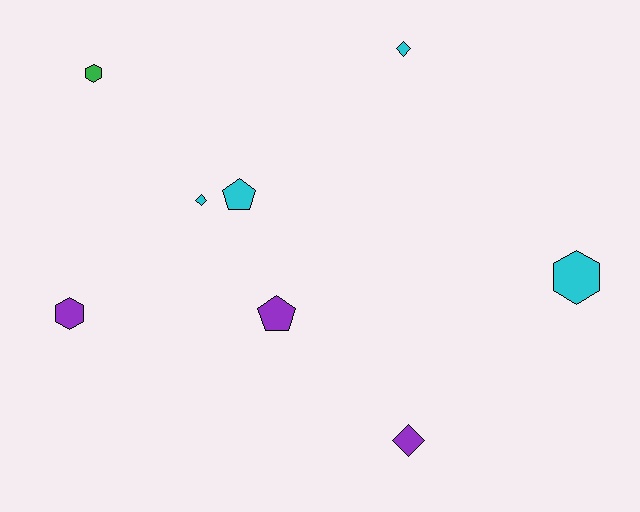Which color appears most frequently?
Cyan, with 4 objects.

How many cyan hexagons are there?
There is 1 cyan hexagon.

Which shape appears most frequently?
Diamond, with 3 objects.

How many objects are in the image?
There are 8 objects.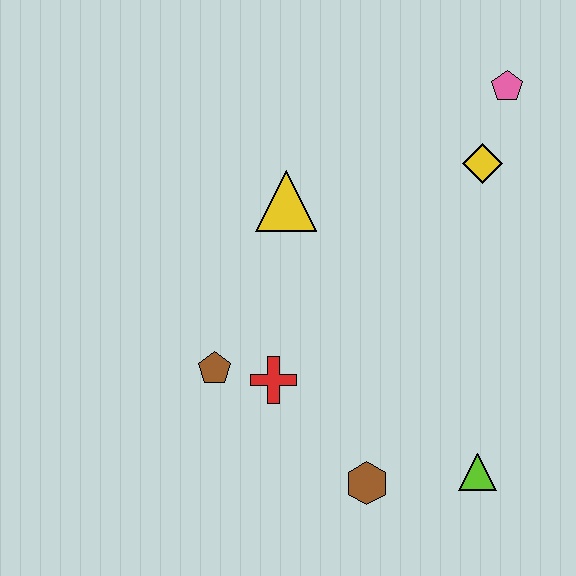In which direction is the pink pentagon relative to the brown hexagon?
The pink pentagon is above the brown hexagon.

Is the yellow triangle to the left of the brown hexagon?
Yes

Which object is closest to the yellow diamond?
The pink pentagon is closest to the yellow diamond.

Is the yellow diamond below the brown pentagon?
No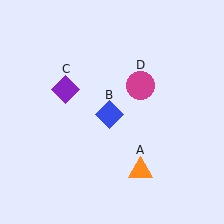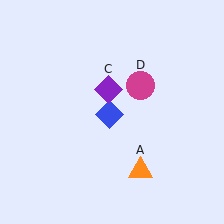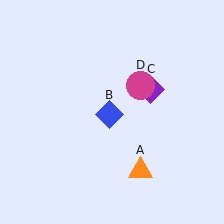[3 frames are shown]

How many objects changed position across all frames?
1 object changed position: purple diamond (object C).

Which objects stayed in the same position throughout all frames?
Orange triangle (object A) and blue diamond (object B) and magenta circle (object D) remained stationary.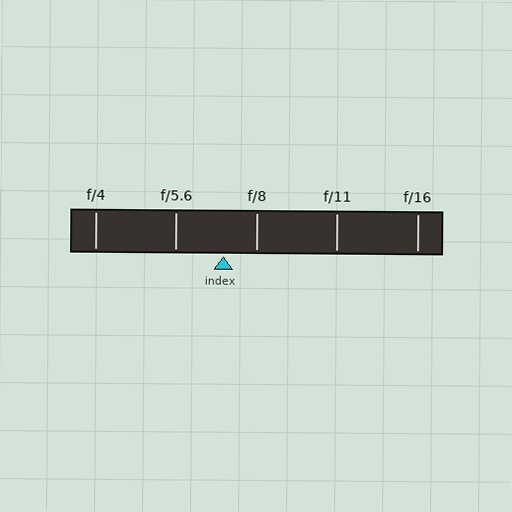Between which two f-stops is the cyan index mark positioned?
The index mark is between f/5.6 and f/8.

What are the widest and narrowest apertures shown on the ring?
The widest aperture shown is f/4 and the narrowest is f/16.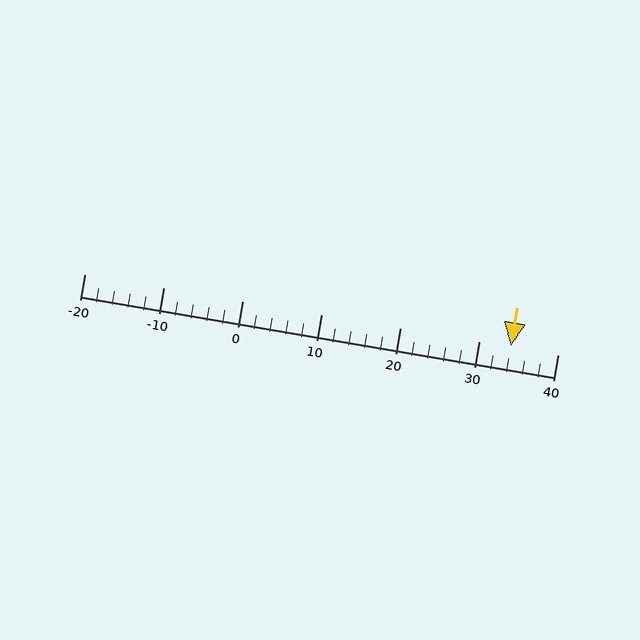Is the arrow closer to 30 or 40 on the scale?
The arrow is closer to 30.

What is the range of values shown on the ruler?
The ruler shows values from -20 to 40.